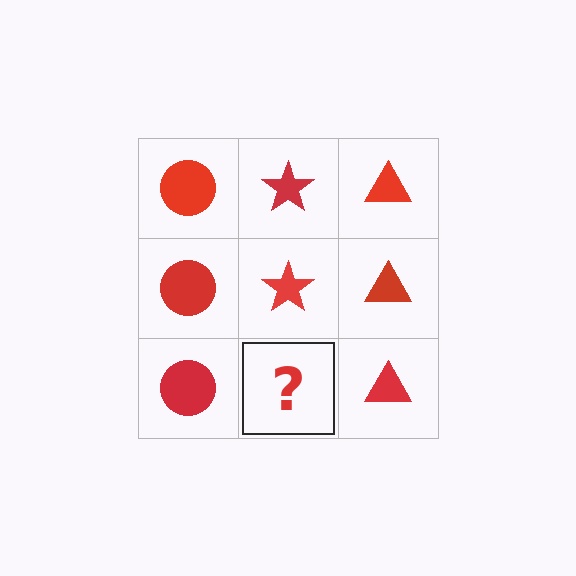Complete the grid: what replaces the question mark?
The question mark should be replaced with a red star.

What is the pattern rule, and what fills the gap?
The rule is that each column has a consistent shape. The gap should be filled with a red star.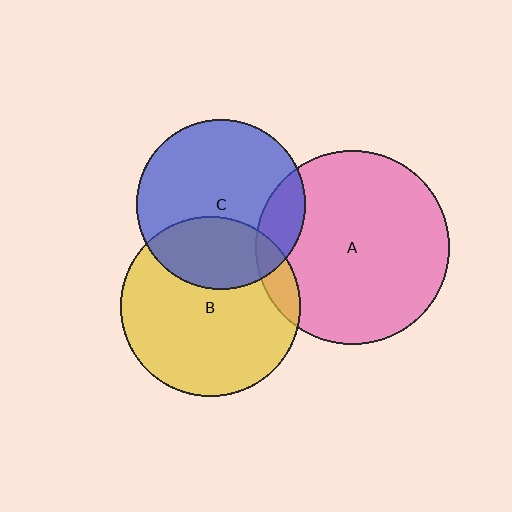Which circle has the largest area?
Circle A (pink).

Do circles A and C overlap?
Yes.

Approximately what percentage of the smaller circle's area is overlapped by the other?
Approximately 15%.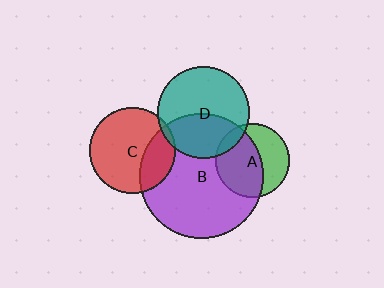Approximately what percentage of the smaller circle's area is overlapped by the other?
Approximately 30%.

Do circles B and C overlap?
Yes.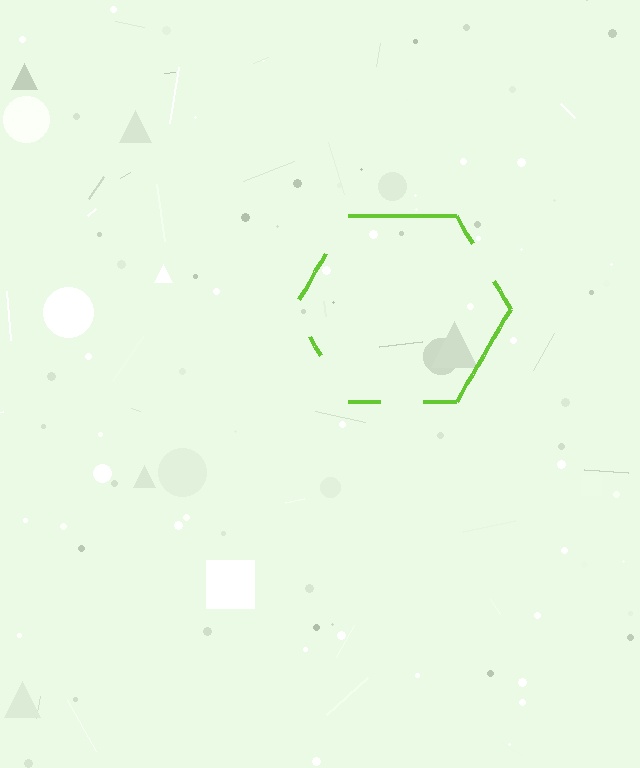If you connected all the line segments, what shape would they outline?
They would outline a hexagon.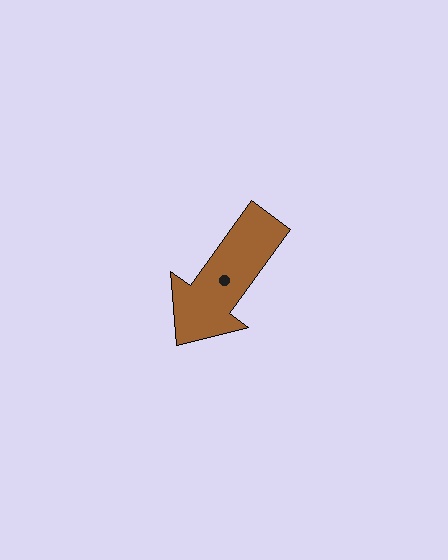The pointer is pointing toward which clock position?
Roughly 7 o'clock.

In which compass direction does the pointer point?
Southwest.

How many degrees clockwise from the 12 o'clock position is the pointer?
Approximately 216 degrees.